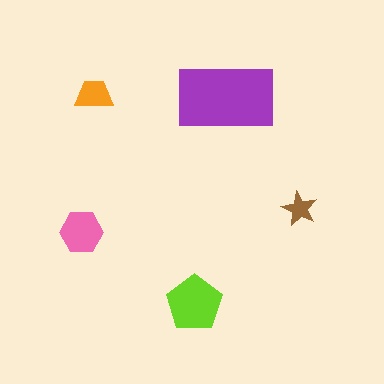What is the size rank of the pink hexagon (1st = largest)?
3rd.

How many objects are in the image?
There are 5 objects in the image.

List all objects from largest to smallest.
The purple rectangle, the lime pentagon, the pink hexagon, the orange trapezoid, the brown star.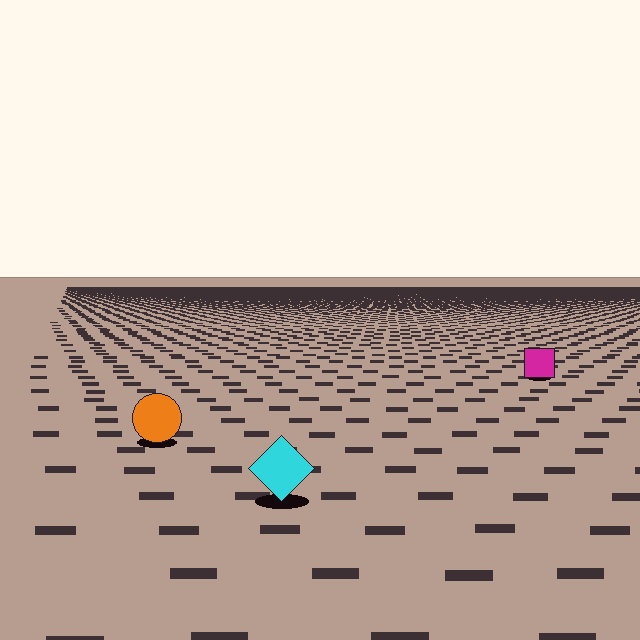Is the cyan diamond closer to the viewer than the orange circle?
Yes. The cyan diamond is closer — you can tell from the texture gradient: the ground texture is coarser near it.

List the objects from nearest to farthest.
From nearest to farthest: the cyan diamond, the orange circle, the magenta square.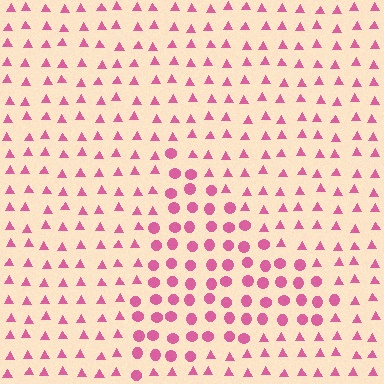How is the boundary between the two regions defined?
The boundary is defined by a change in element shape: circles inside vs. triangles outside. All elements share the same color and spacing.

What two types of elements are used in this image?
The image uses circles inside the triangle region and triangles outside it.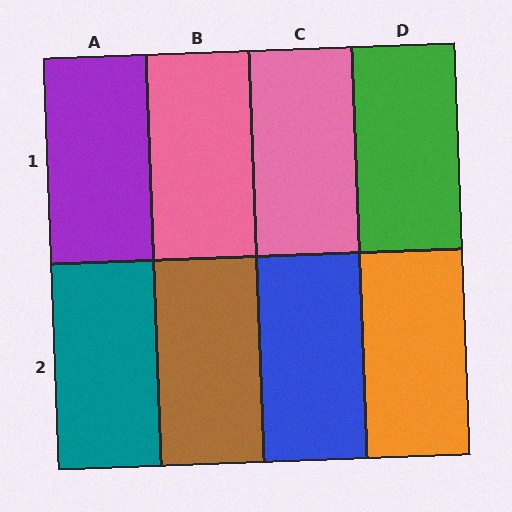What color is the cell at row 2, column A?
Teal.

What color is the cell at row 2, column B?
Brown.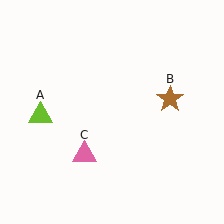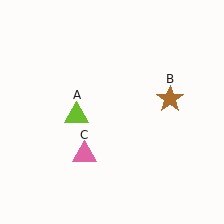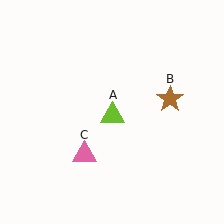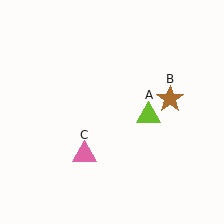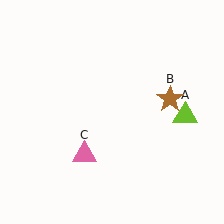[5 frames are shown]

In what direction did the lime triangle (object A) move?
The lime triangle (object A) moved right.